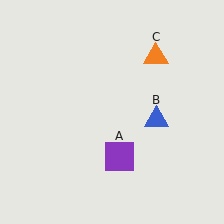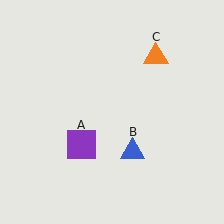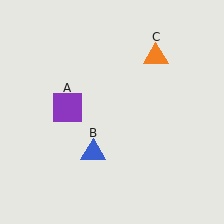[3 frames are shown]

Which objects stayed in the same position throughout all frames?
Orange triangle (object C) remained stationary.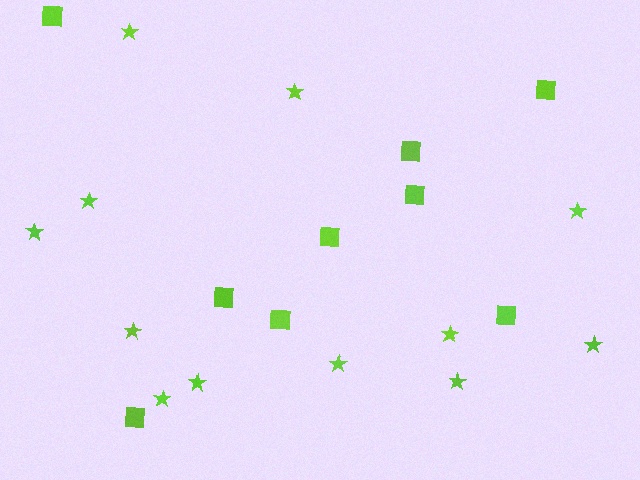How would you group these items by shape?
There are 2 groups: one group of squares (9) and one group of stars (12).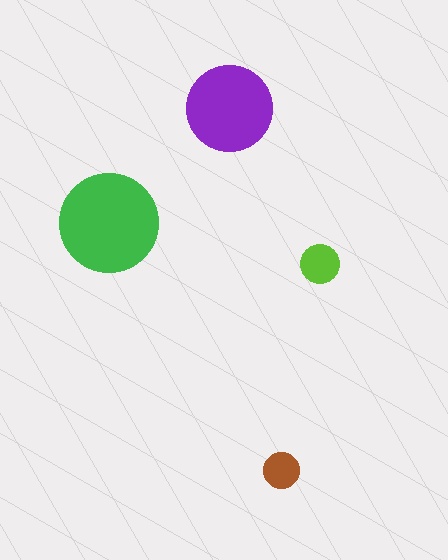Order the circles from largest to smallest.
the green one, the purple one, the lime one, the brown one.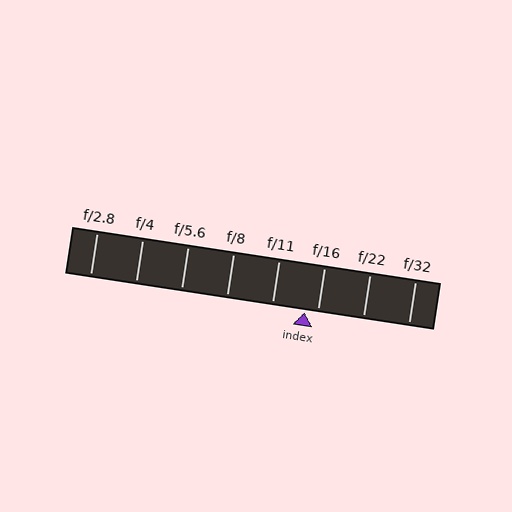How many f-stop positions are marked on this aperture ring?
There are 8 f-stop positions marked.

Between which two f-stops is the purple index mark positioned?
The index mark is between f/11 and f/16.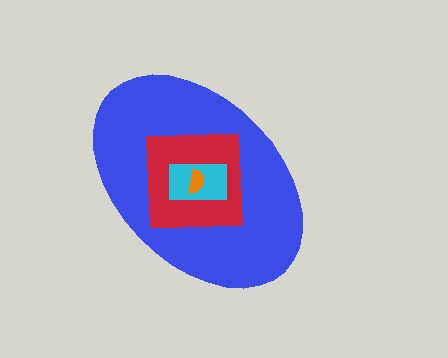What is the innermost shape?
The orange semicircle.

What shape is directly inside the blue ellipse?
The red square.